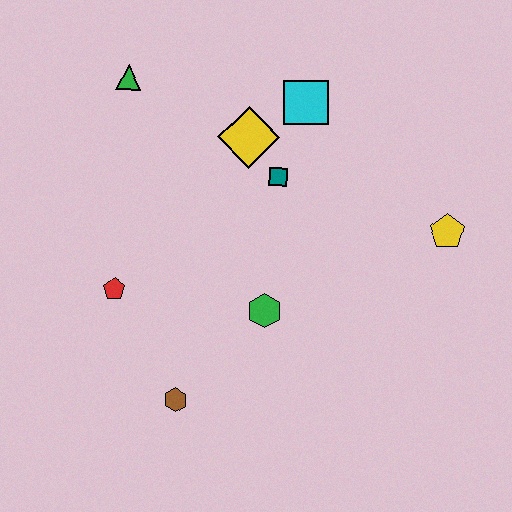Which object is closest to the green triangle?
The yellow diamond is closest to the green triangle.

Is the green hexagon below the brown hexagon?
No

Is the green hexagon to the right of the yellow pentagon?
No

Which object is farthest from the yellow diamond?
The brown hexagon is farthest from the yellow diamond.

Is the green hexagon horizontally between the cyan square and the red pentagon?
Yes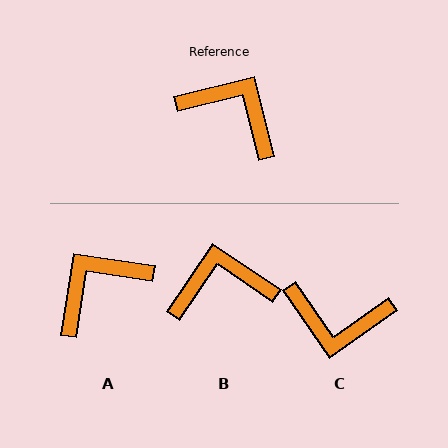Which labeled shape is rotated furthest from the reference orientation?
C, about 159 degrees away.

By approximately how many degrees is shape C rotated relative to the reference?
Approximately 159 degrees clockwise.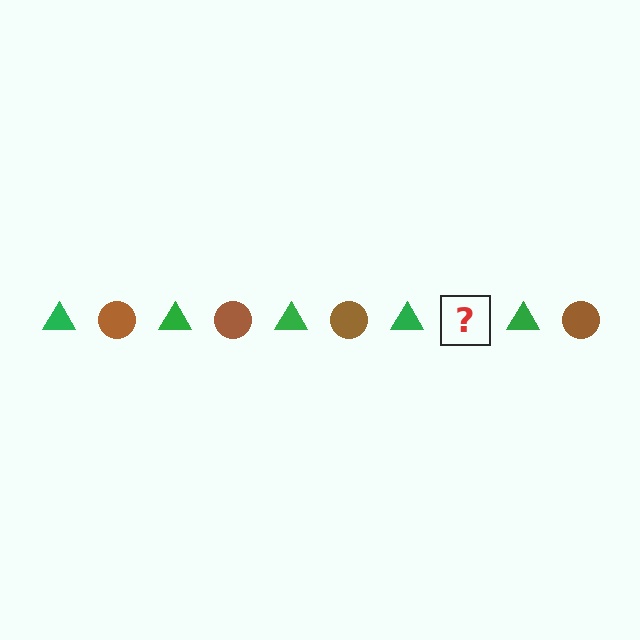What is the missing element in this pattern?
The missing element is a brown circle.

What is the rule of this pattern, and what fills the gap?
The rule is that the pattern alternates between green triangle and brown circle. The gap should be filled with a brown circle.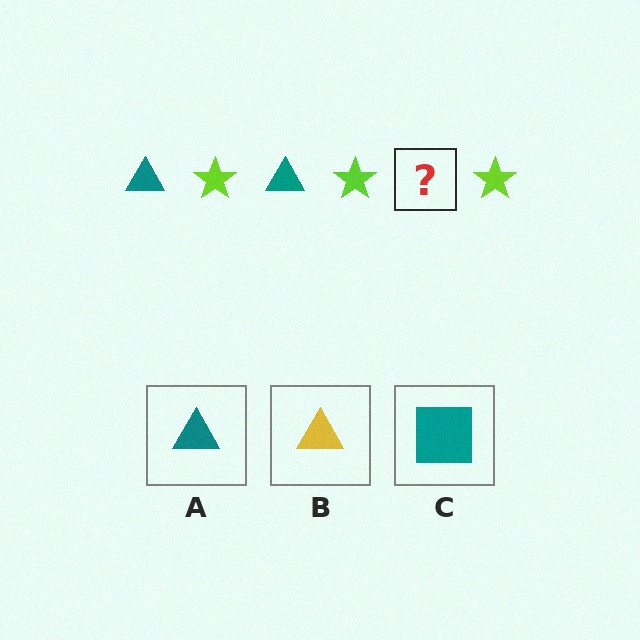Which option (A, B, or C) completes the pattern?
A.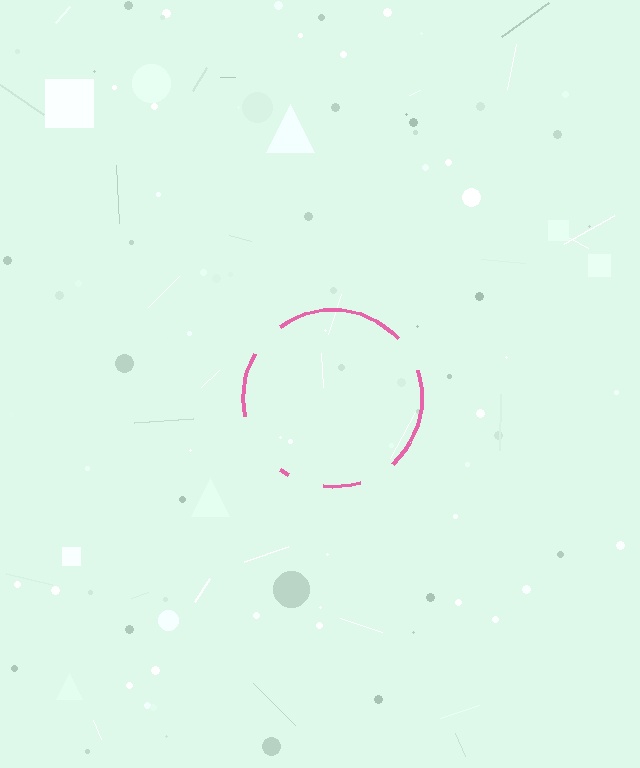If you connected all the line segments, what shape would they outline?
They would outline a circle.